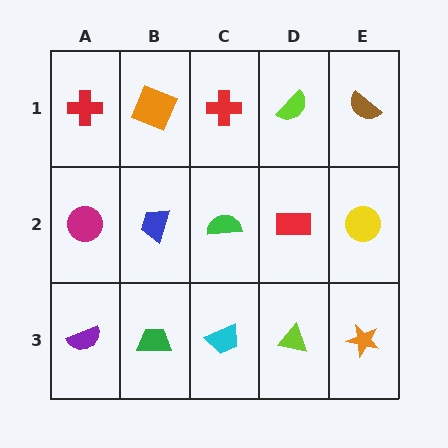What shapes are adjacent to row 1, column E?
A yellow circle (row 2, column E), a lime semicircle (row 1, column D).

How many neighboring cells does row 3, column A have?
2.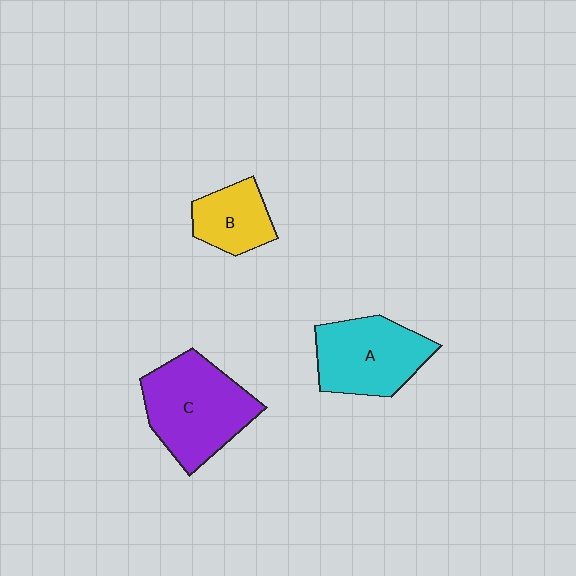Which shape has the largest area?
Shape C (purple).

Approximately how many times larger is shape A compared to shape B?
Approximately 1.6 times.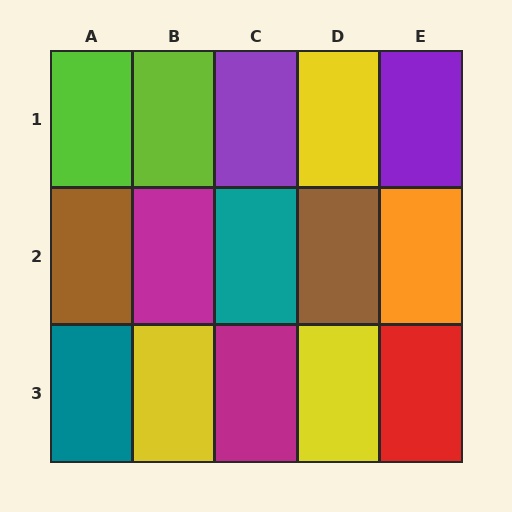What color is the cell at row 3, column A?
Teal.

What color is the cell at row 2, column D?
Brown.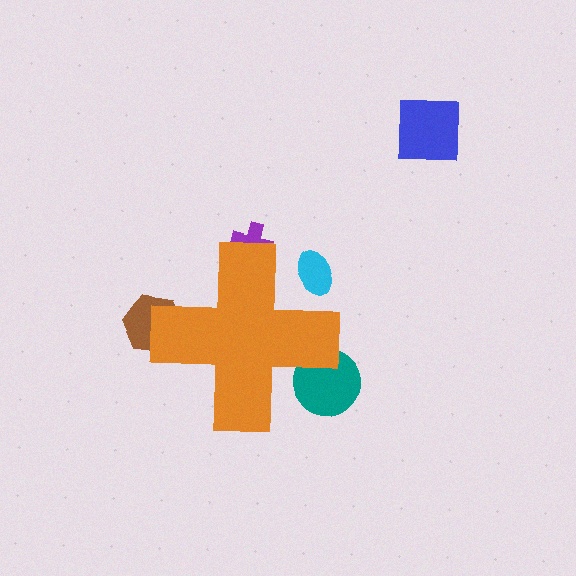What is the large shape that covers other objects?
An orange cross.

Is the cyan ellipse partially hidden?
Yes, the cyan ellipse is partially hidden behind the orange cross.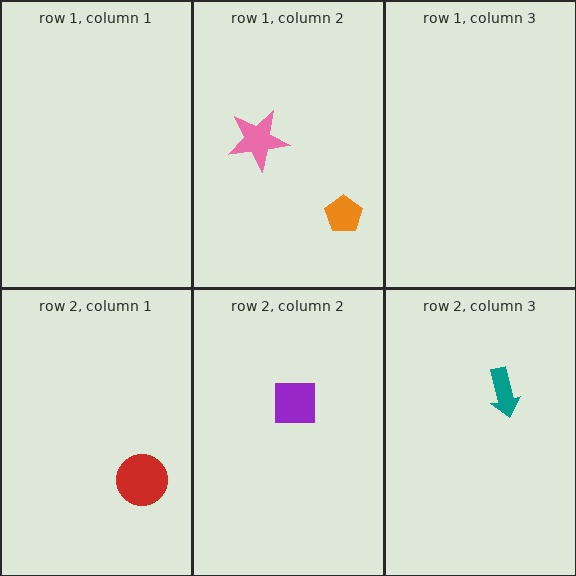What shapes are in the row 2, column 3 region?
The teal arrow.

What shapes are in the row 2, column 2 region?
The purple square.